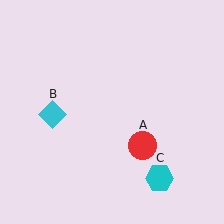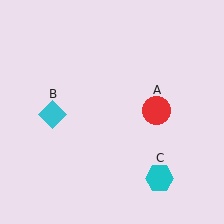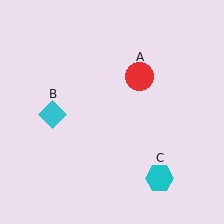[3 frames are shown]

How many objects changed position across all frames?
1 object changed position: red circle (object A).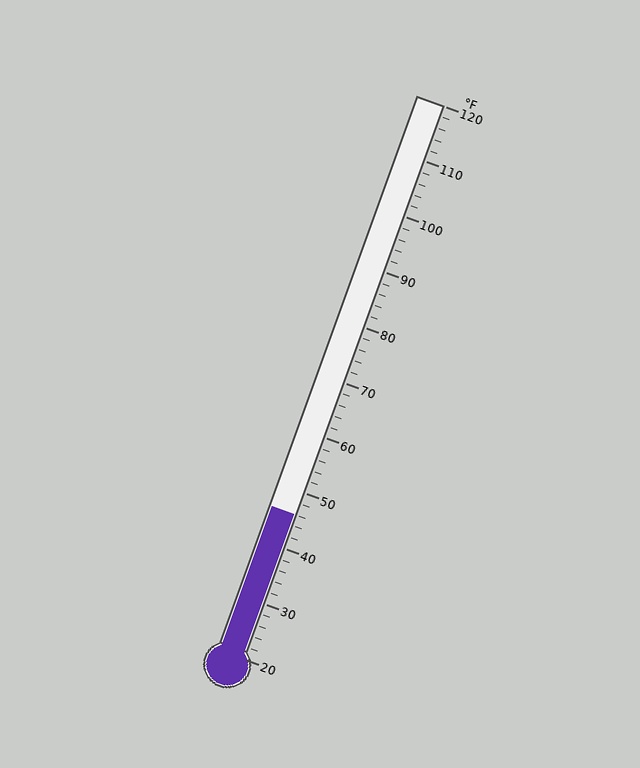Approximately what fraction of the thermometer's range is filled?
The thermometer is filled to approximately 25% of its range.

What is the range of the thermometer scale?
The thermometer scale ranges from 20°F to 120°F.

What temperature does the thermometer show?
The thermometer shows approximately 46°F.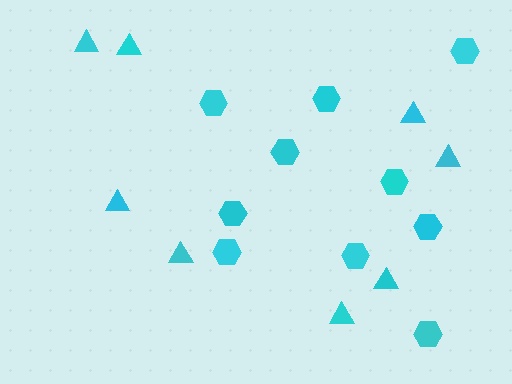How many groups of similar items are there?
There are 2 groups: one group of hexagons (10) and one group of triangles (8).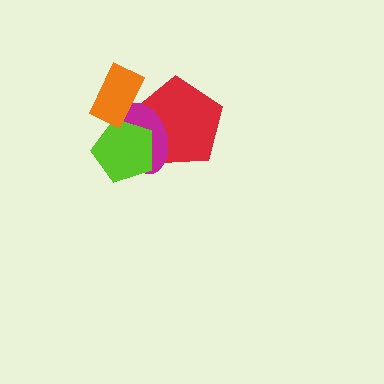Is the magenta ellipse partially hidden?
Yes, it is partially covered by another shape.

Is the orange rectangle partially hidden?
No, no other shape covers it.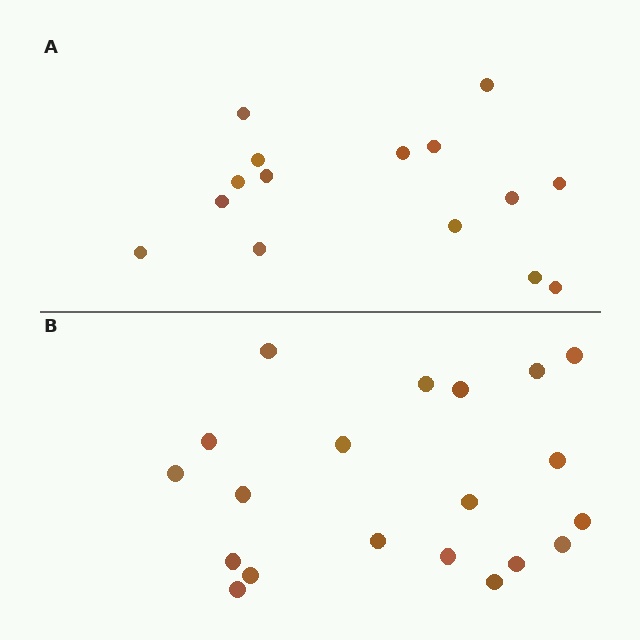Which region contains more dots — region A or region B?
Region B (the bottom region) has more dots.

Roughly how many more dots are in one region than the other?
Region B has about 5 more dots than region A.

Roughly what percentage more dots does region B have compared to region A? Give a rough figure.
About 35% more.